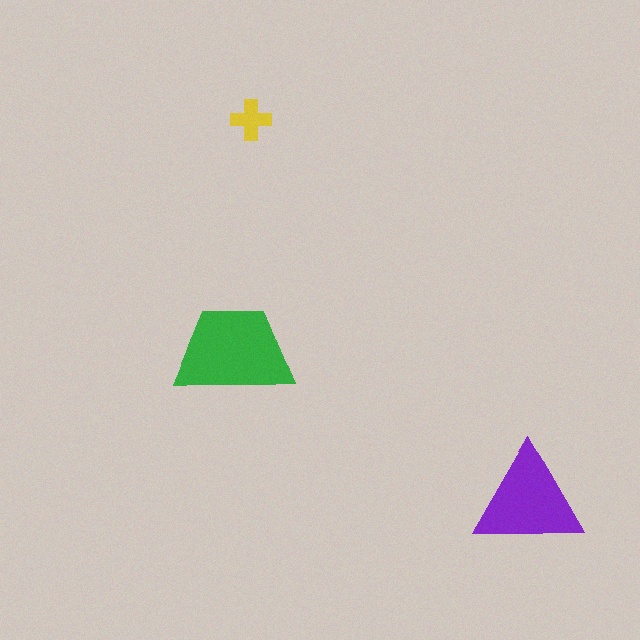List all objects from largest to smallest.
The green trapezoid, the purple triangle, the yellow cross.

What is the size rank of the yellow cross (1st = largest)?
3rd.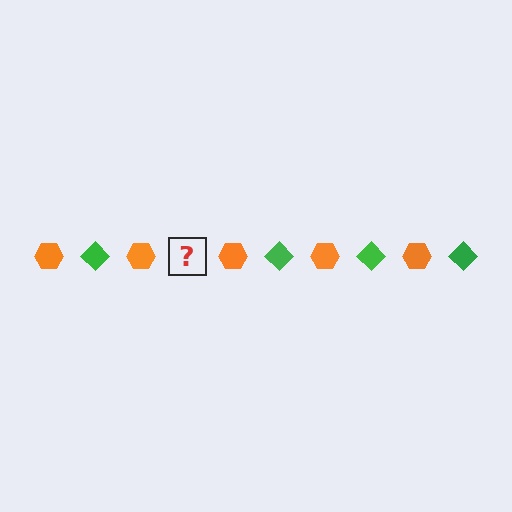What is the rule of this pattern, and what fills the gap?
The rule is that the pattern alternates between orange hexagon and green diamond. The gap should be filled with a green diamond.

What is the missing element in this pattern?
The missing element is a green diamond.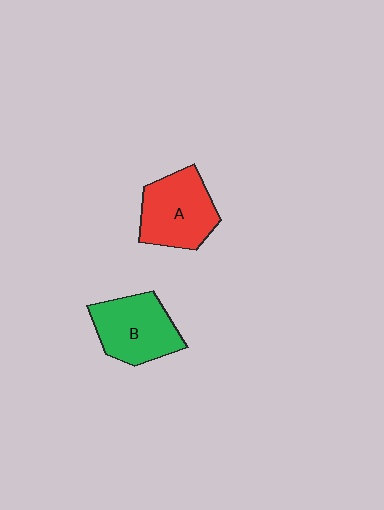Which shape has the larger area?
Shape A (red).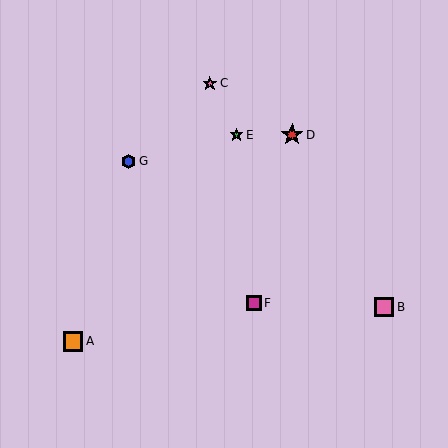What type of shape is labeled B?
Shape B is a pink square.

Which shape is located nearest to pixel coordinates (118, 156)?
The blue hexagon (labeled G) at (128, 161) is nearest to that location.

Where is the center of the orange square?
The center of the orange square is at (73, 341).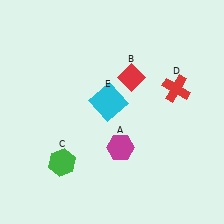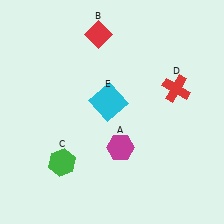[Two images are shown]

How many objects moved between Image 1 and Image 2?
1 object moved between the two images.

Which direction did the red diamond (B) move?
The red diamond (B) moved up.